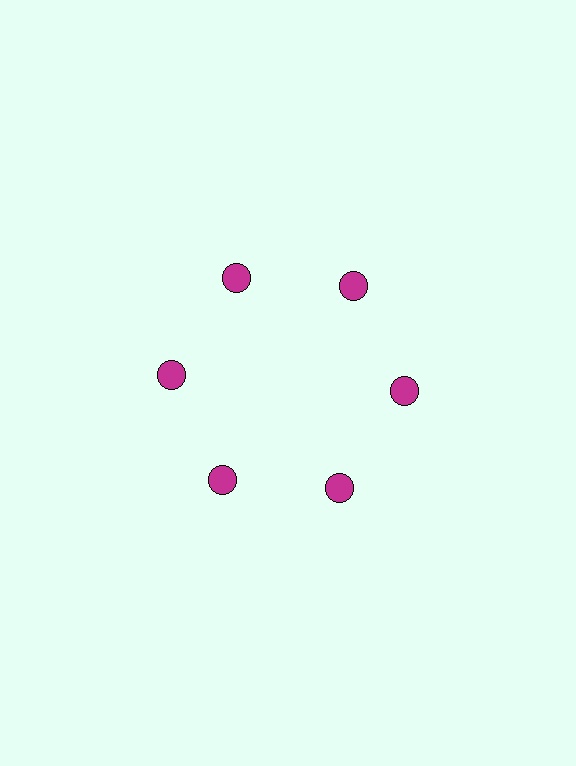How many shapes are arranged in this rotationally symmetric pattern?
There are 6 shapes, arranged in 6 groups of 1.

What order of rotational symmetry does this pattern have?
This pattern has 6-fold rotational symmetry.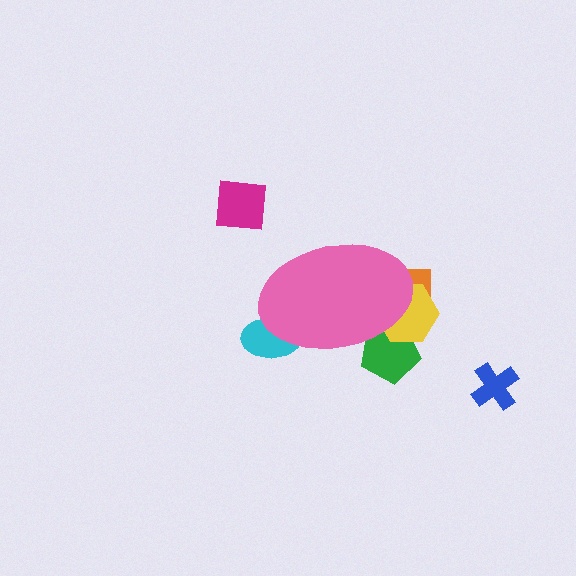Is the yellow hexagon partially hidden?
Yes, the yellow hexagon is partially hidden behind the pink ellipse.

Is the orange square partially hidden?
Yes, the orange square is partially hidden behind the pink ellipse.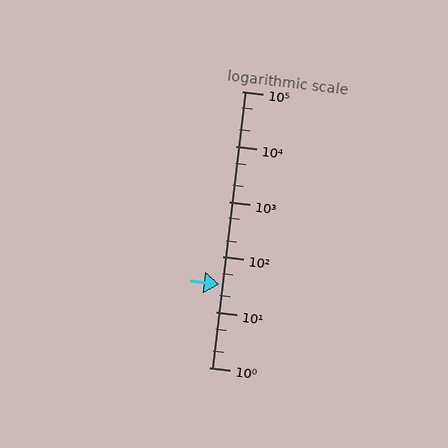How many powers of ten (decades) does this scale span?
The scale spans 5 decades, from 1 to 100000.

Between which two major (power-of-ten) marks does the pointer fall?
The pointer is between 10 and 100.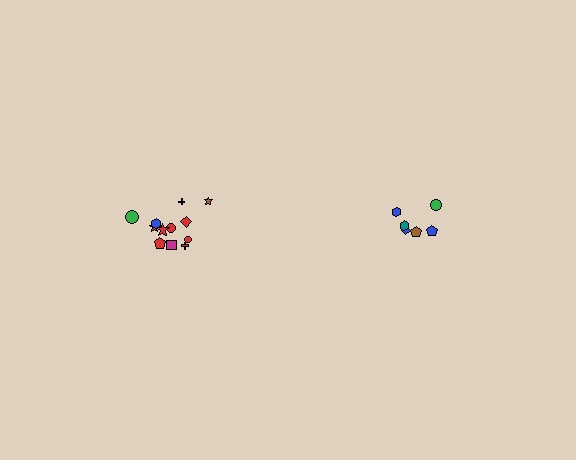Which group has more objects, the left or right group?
The left group.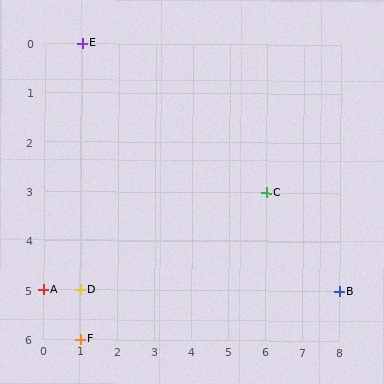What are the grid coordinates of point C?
Point C is at grid coordinates (6, 3).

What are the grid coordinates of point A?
Point A is at grid coordinates (0, 5).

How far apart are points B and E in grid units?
Points B and E are 7 columns and 5 rows apart (about 8.6 grid units diagonally).